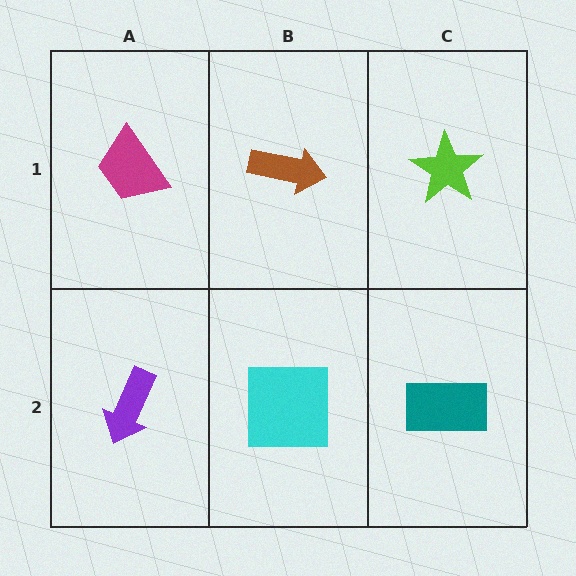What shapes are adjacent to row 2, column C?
A lime star (row 1, column C), a cyan square (row 2, column B).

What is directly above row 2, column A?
A magenta trapezoid.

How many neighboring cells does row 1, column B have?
3.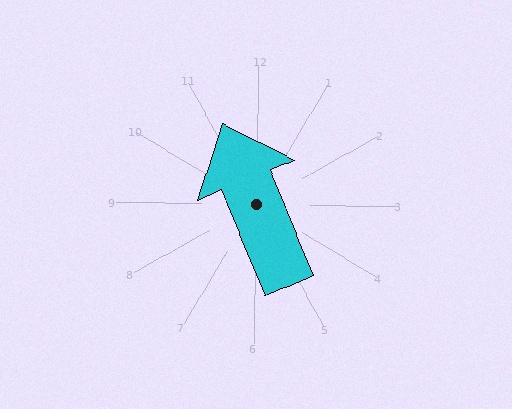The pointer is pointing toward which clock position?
Roughly 11 o'clock.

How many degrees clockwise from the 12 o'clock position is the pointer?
Approximately 337 degrees.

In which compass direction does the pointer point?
Northwest.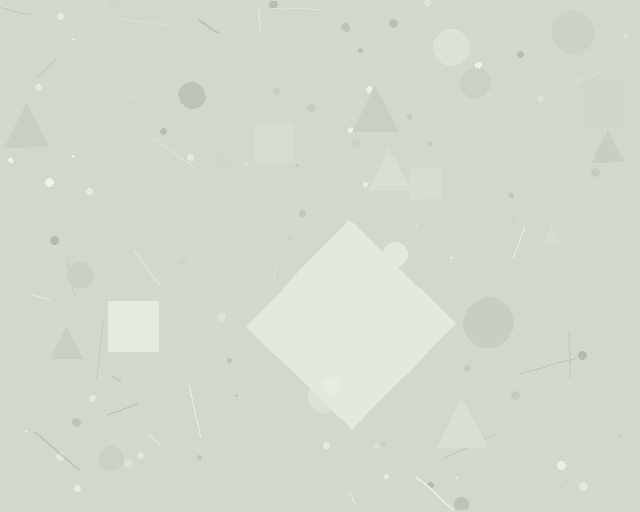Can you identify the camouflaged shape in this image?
The camouflaged shape is a diamond.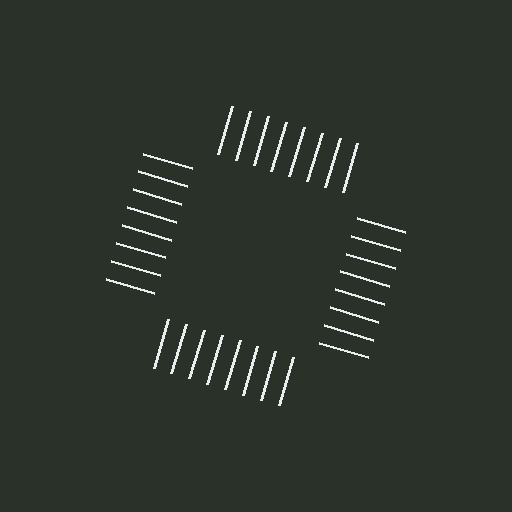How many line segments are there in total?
32 — 8 along each of the 4 edges.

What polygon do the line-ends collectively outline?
An illusory square — the line segments terminate on its edges but no continuous stroke is drawn.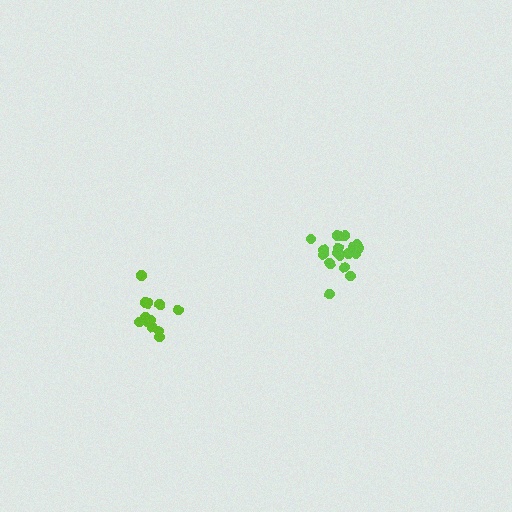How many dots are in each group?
Group 1: 13 dots, Group 2: 19 dots (32 total).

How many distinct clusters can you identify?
There are 2 distinct clusters.